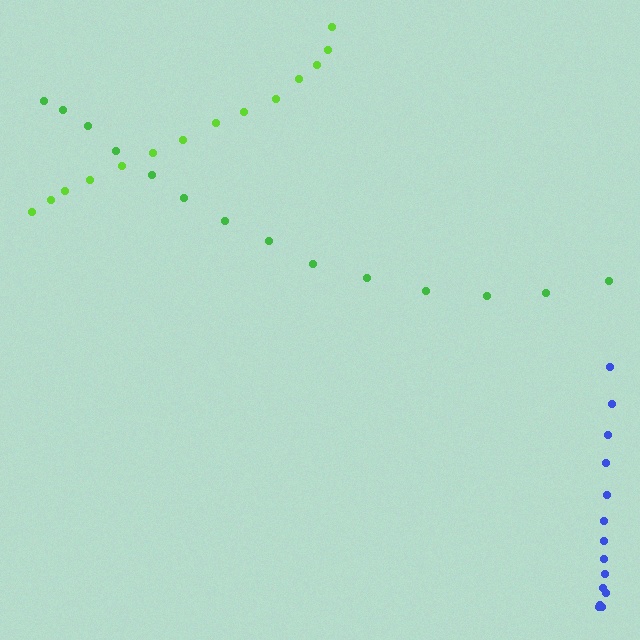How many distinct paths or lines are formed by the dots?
There are 3 distinct paths.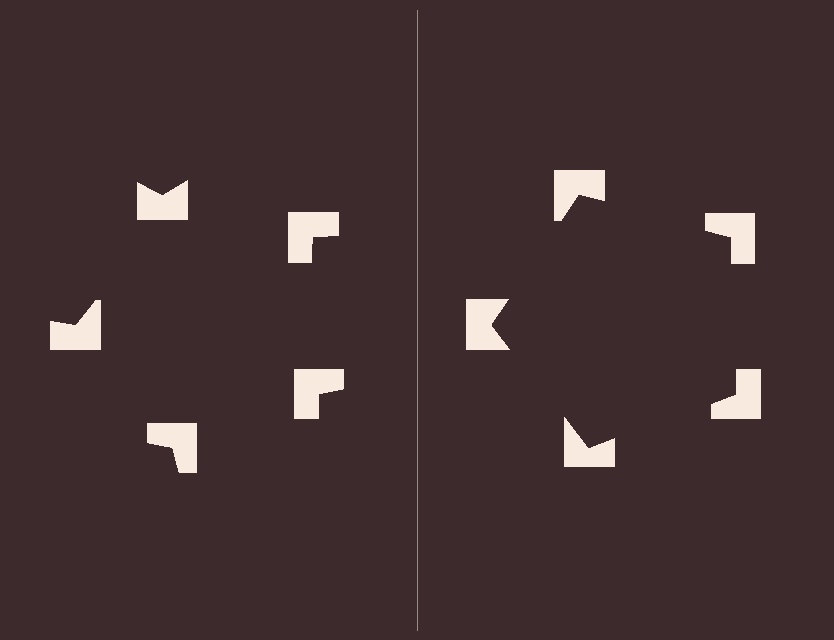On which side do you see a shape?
An illusory pentagon appears on the right side. On the left side the wedge cuts are rotated, so no coherent shape forms.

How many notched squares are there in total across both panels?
10 — 5 on each side.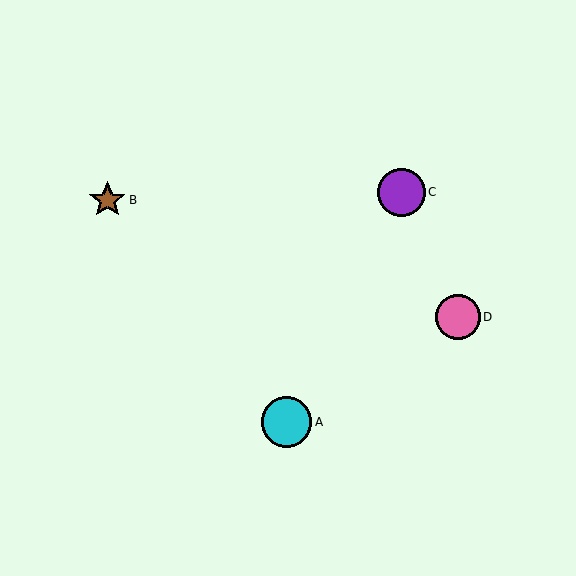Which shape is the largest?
The cyan circle (labeled A) is the largest.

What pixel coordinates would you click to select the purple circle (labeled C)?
Click at (402, 192) to select the purple circle C.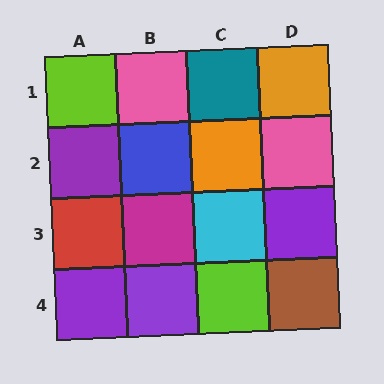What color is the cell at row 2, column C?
Orange.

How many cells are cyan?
1 cell is cyan.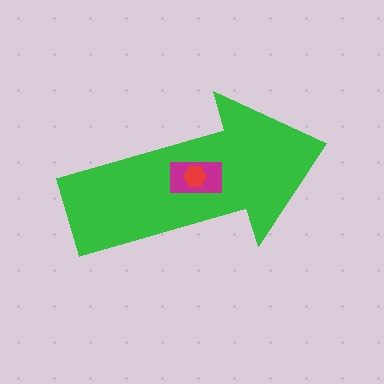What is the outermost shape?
The green arrow.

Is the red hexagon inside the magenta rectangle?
Yes.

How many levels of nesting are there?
3.